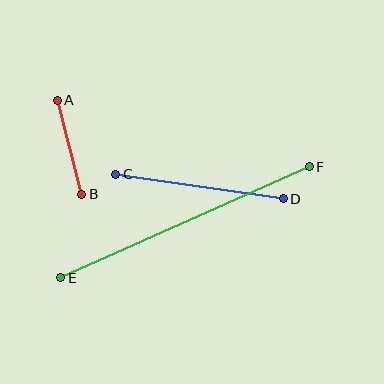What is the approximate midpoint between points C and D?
The midpoint is at approximately (200, 186) pixels.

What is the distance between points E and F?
The distance is approximately 272 pixels.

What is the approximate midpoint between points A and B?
The midpoint is at approximately (69, 147) pixels.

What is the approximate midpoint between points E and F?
The midpoint is at approximately (185, 222) pixels.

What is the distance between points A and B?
The distance is approximately 97 pixels.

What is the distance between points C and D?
The distance is approximately 169 pixels.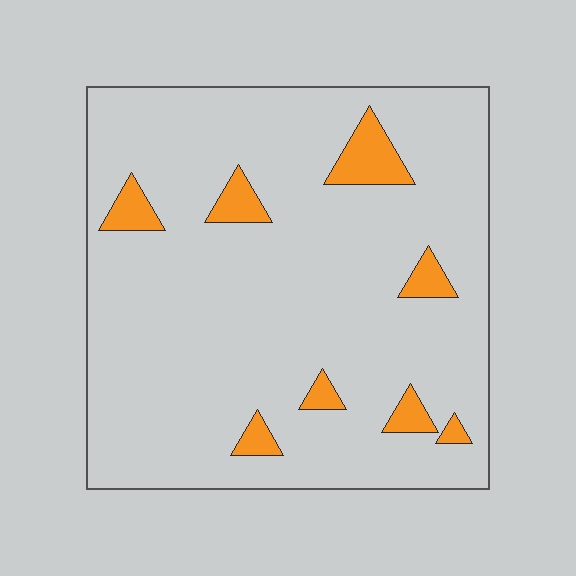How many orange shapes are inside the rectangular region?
8.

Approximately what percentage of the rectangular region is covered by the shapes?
Approximately 10%.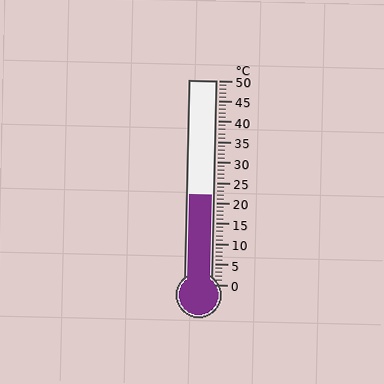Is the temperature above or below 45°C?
The temperature is below 45°C.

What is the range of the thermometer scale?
The thermometer scale ranges from 0°C to 50°C.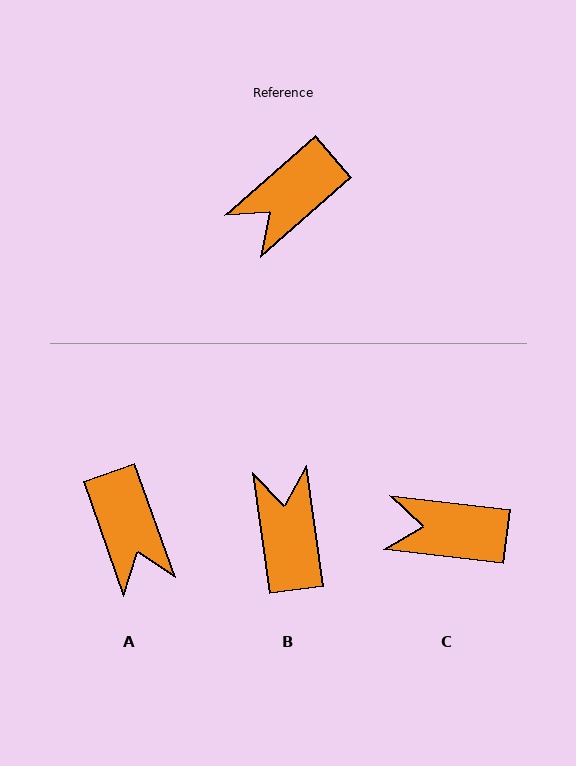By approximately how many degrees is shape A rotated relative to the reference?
Approximately 69 degrees counter-clockwise.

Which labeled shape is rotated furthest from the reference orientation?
B, about 123 degrees away.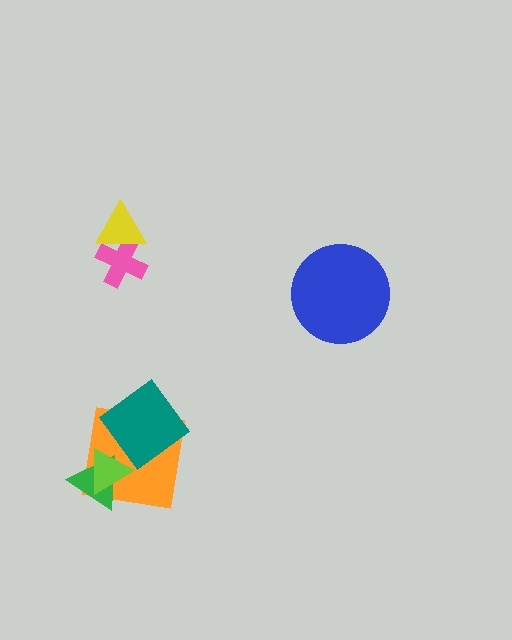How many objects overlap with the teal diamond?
1 object overlaps with the teal diamond.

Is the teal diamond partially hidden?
No, no other shape covers it.